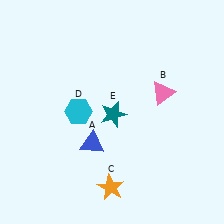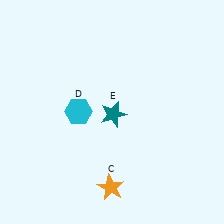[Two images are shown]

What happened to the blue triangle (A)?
The blue triangle (A) was removed in Image 2. It was in the bottom-left area of Image 1.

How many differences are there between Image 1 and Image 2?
There are 2 differences between the two images.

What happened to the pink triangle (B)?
The pink triangle (B) was removed in Image 2. It was in the top-right area of Image 1.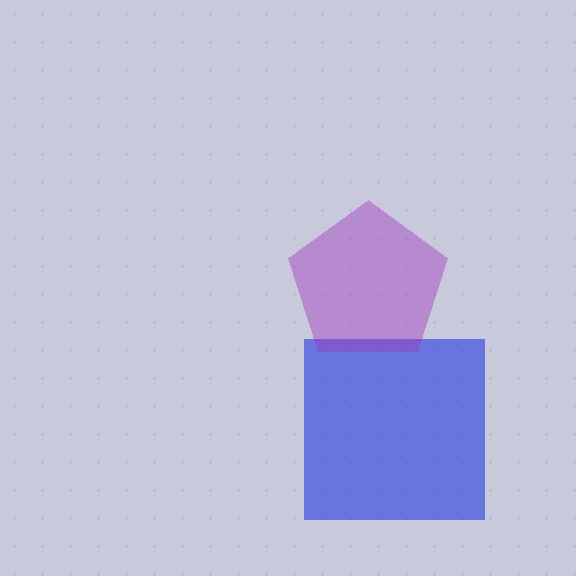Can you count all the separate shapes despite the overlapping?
Yes, there are 2 separate shapes.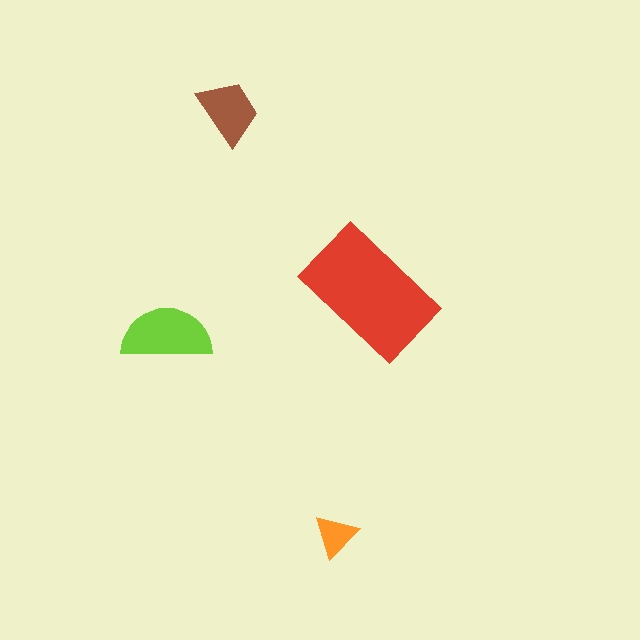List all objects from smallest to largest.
The orange triangle, the brown trapezoid, the lime semicircle, the red rectangle.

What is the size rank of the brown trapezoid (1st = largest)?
3rd.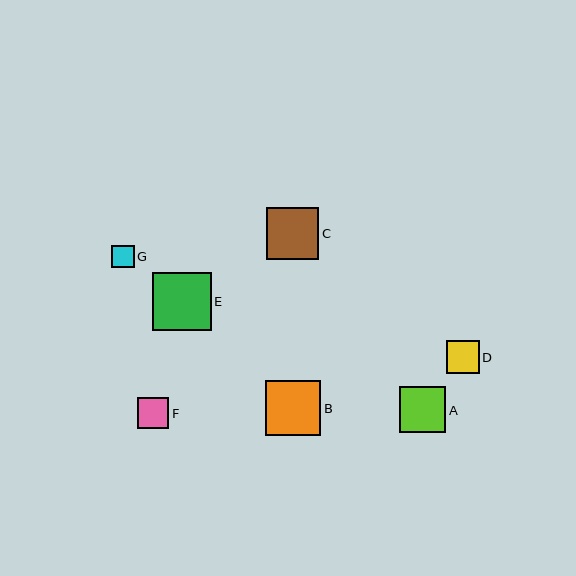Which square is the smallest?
Square G is the smallest with a size of approximately 22 pixels.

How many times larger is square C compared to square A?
Square C is approximately 1.1 times the size of square A.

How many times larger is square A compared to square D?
Square A is approximately 1.4 times the size of square D.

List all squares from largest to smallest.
From largest to smallest: E, B, C, A, D, F, G.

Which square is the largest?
Square E is the largest with a size of approximately 59 pixels.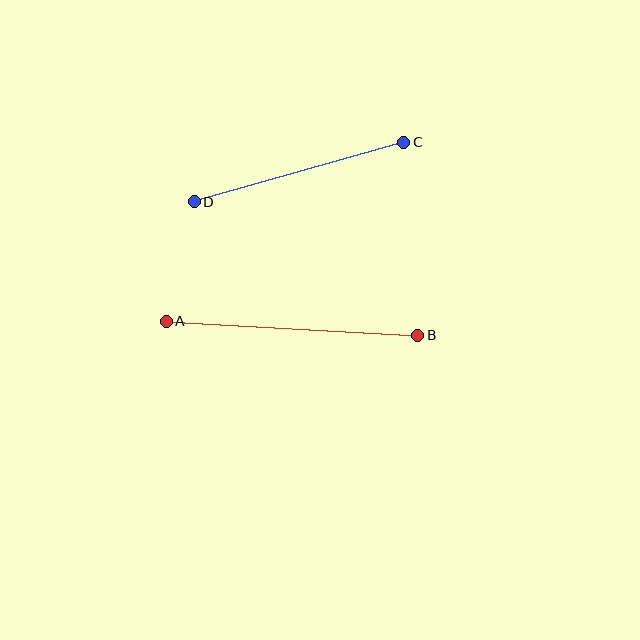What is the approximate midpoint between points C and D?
The midpoint is at approximately (299, 172) pixels.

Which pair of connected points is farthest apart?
Points A and B are farthest apart.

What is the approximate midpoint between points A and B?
The midpoint is at approximately (292, 328) pixels.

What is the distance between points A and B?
The distance is approximately 252 pixels.